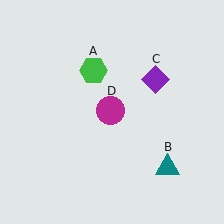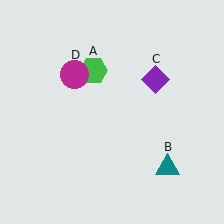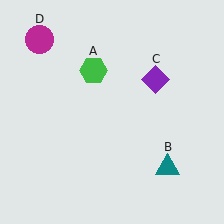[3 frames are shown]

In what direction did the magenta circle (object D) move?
The magenta circle (object D) moved up and to the left.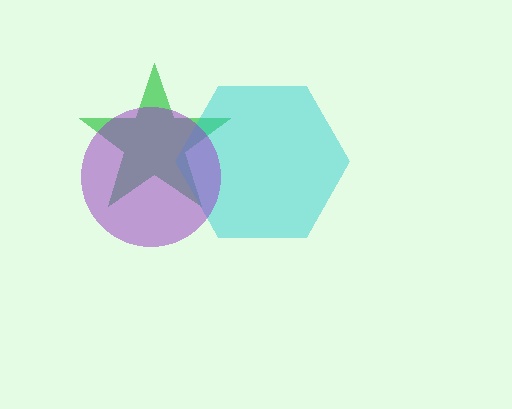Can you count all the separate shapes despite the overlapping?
Yes, there are 3 separate shapes.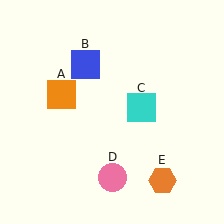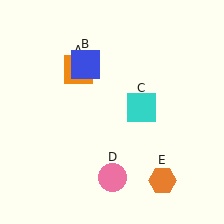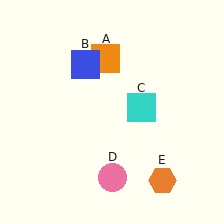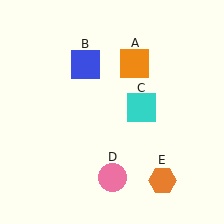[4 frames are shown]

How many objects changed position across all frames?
1 object changed position: orange square (object A).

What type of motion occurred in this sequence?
The orange square (object A) rotated clockwise around the center of the scene.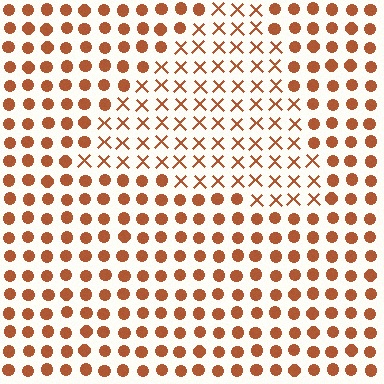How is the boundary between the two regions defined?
The boundary is defined by a change in element shape: X marks inside vs. circles outside. All elements share the same color and spacing.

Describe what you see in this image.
The image is filled with small brown elements arranged in a uniform grid. A triangle-shaped region contains X marks, while the surrounding area contains circles. The boundary is defined purely by the change in element shape.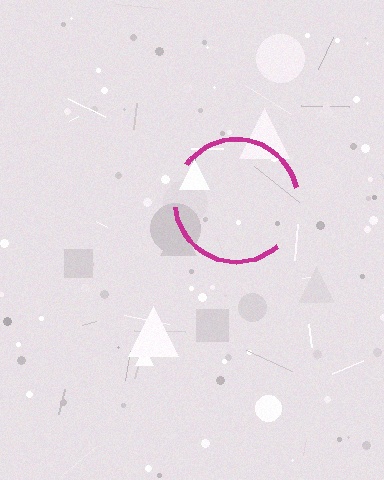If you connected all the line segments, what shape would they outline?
They would outline a circle.